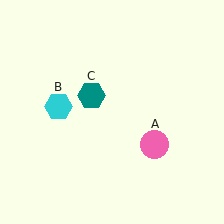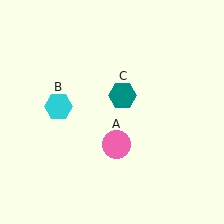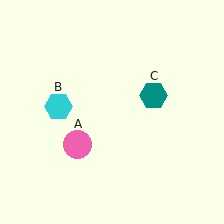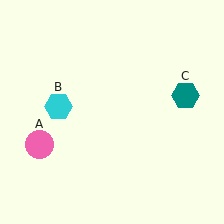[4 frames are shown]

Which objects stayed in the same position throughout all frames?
Cyan hexagon (object B) remained stationary.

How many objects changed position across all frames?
2 objects changed position: pink circle (object A), teal hexagon (object C).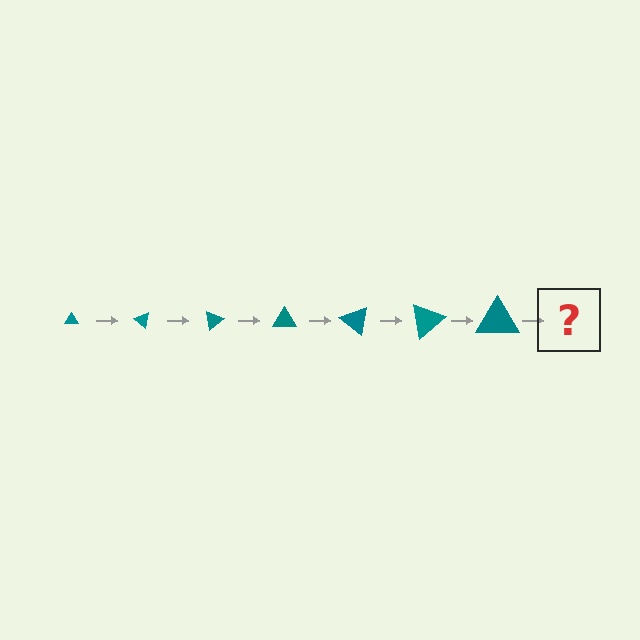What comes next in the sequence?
The next element should be a triangle, larger than the previous one and rotated 280 degrees from the start.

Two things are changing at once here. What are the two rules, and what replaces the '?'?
The two rules are that the triangle grows larger each step and it rotates 40 degrees each step. The '?' should be a triangle, larger than the previous one and rotated 280 degrees from the start.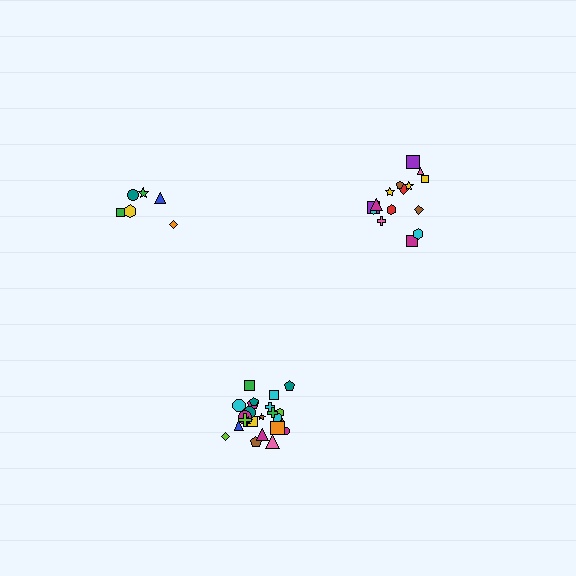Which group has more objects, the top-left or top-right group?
The top-right group.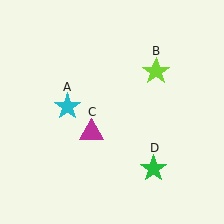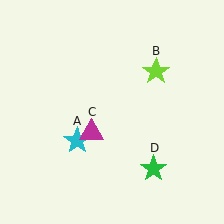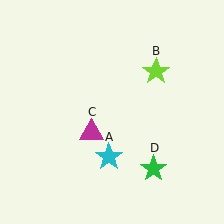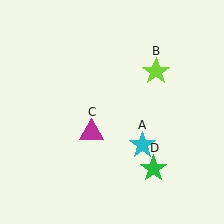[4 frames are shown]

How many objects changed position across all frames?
1 object changed position: cyan star (object A).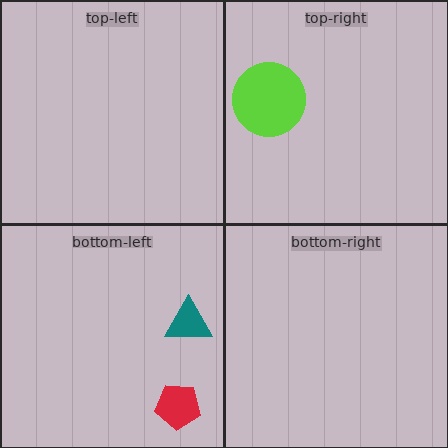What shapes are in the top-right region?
The lime circle.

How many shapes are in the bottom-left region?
2.